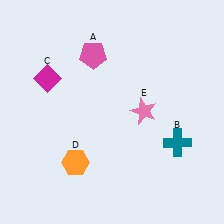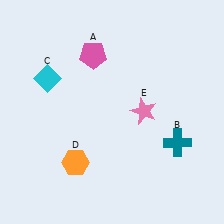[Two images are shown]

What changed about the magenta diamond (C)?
In Image 1, C is magenta. In Image 2, it changed to cyan.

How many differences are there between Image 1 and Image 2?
There is 1 difference between the two images.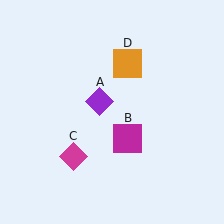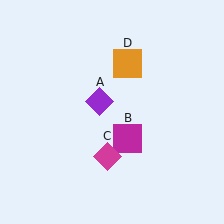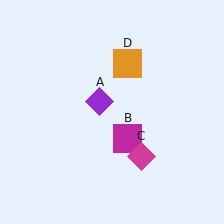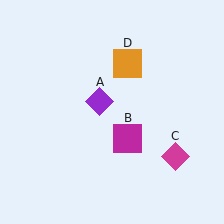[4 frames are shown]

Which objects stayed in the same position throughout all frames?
Purple diamond (object A) and magenta square (object B) and orange square (object D) remained stationary.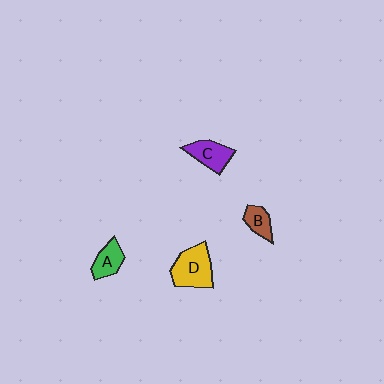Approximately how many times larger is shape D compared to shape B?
Approximately 2.1 times.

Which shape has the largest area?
Shape D (yellow).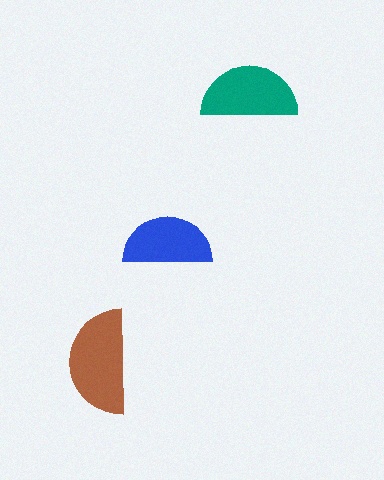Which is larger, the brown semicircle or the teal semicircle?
The brown one.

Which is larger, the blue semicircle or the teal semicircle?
The teal one.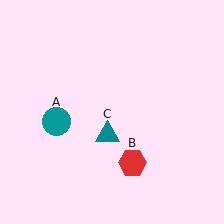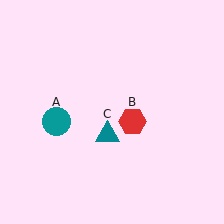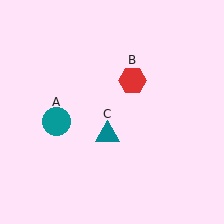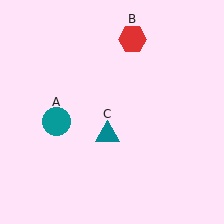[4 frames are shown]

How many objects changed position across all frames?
1 object changed position: red hexagon (object B).